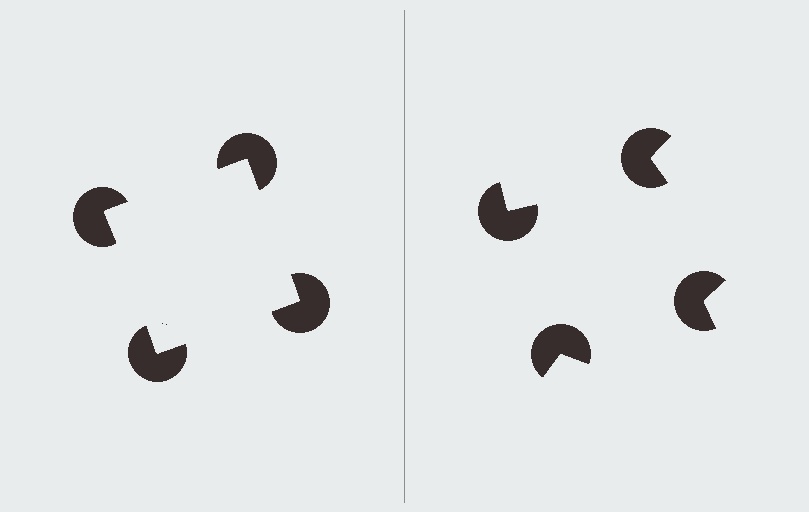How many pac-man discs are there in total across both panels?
8 — 4 on each side.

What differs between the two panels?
The pac-man discs are positioned identically on both sides; only the wedge orientations differ. On the left they align to a square; on the right they are misaligned.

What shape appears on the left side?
An illusory square.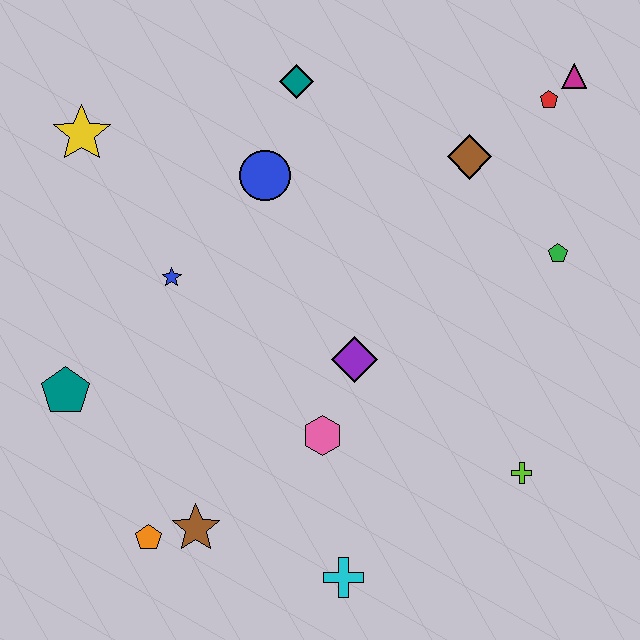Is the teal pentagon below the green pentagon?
Yes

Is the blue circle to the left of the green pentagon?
Yes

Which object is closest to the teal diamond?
The blue circle is closest to the teal diamond.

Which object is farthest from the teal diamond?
The cyan cross is farthest from the teal diamond.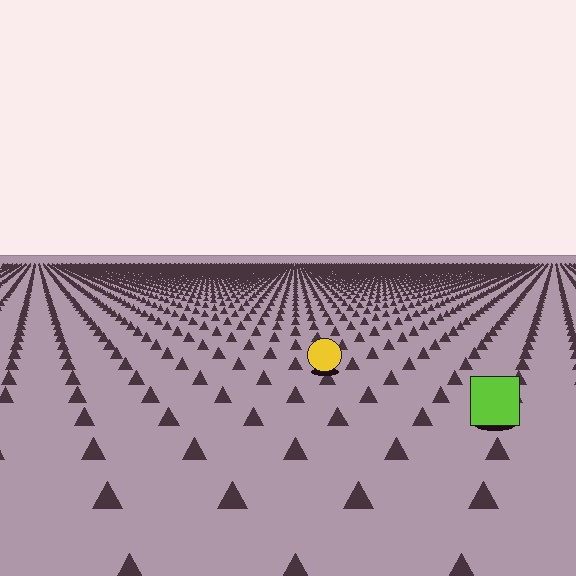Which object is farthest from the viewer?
The yellow circle is farthest from the viewer. It appears smaller and the ground texture around it is denser.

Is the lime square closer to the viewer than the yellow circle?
Yes. The lime square is closer — you can tell from the texture gradient: the ground texture is coarser near it.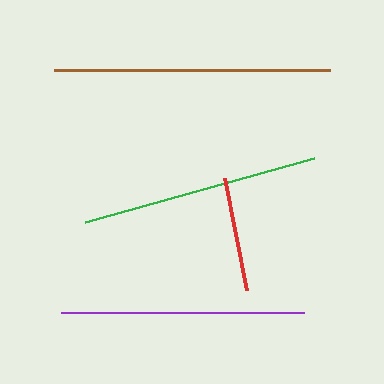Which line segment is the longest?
The brown line is the longest at approximately 276 pixels.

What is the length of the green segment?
The green segment is approximately 238 pixels long.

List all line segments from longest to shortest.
From longest to shortest: brown, purple, green, red.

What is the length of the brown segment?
The brown segment is approximately 276 pixels long.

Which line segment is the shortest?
The red line is the shortest at approximately 114 pixels.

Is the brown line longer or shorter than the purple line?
The brown line is longer than the purple line.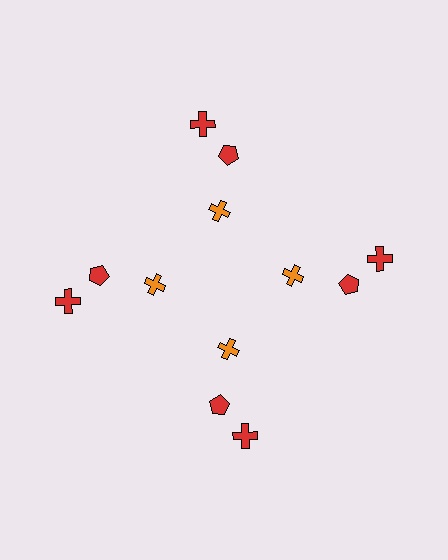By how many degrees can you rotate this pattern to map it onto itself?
The pattern maps onto itself every 90 degrees of rotation.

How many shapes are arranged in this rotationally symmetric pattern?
There are 12 shapes, arranged in 4 groups of 3.